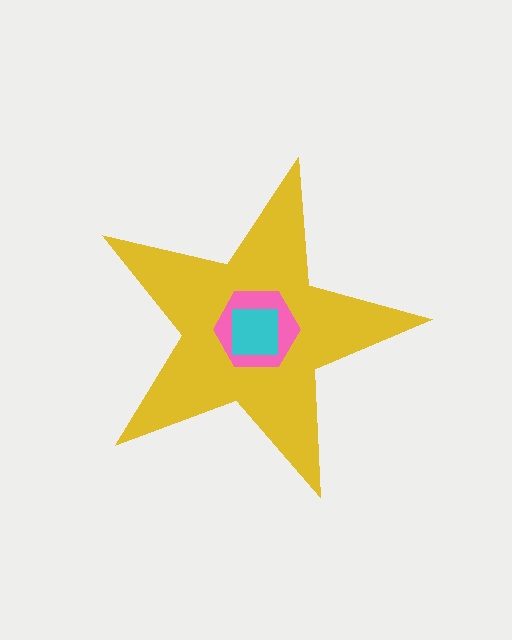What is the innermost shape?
The cyan square.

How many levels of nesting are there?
3.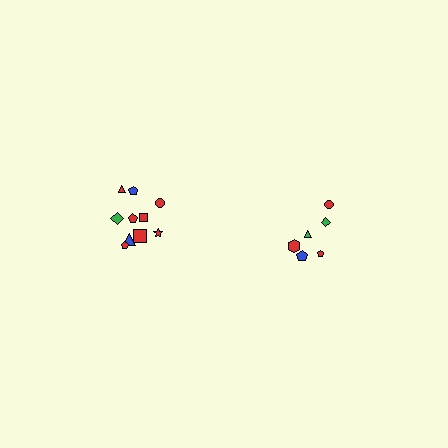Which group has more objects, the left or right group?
The left group.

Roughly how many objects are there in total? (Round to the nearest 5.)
Roughly 15 objects in total.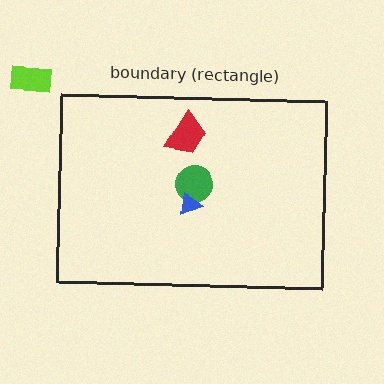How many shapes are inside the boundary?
3 inside, 1 outside.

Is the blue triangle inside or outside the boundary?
Inside.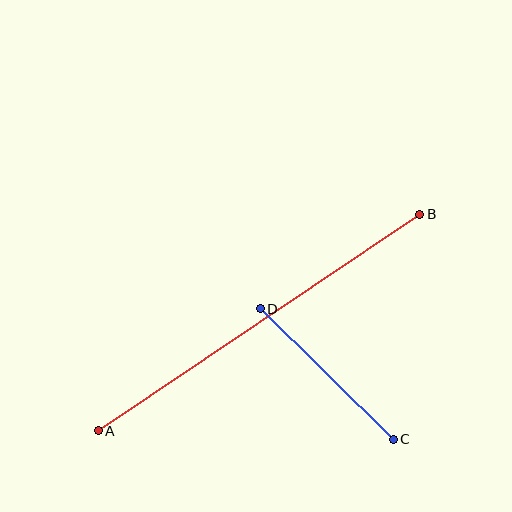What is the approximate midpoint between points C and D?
The midpoint is at approximately (327, 374) pixels.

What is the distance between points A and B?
The distance is approximately 388 pixels.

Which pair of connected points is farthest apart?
Points A and B are farthest apart.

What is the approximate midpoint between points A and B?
The midpoint is at approximately (259, 322) pixels.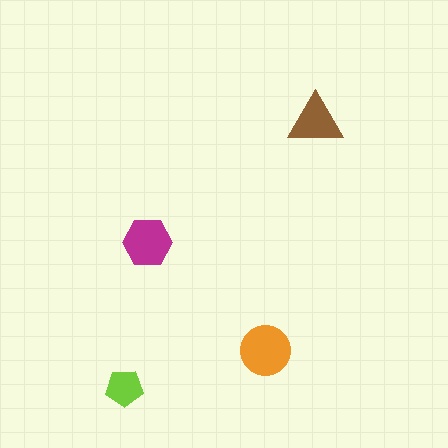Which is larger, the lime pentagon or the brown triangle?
The brown triangle.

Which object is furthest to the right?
The brown triangle is rightmost.